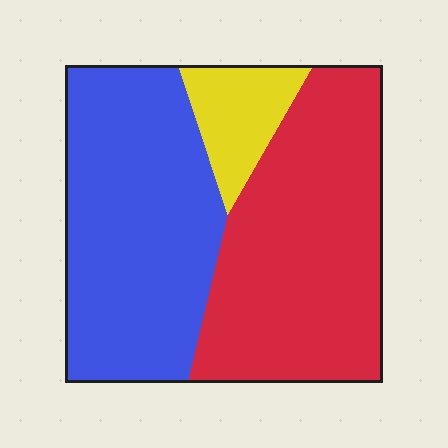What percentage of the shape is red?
Red covers roughly 45% of the shape.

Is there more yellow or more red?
Red.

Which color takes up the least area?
Yellow, at roughly 10%.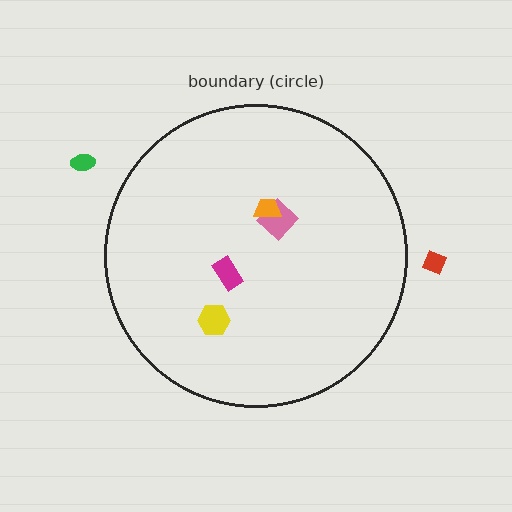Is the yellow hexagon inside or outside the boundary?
Inside.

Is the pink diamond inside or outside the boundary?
Inside.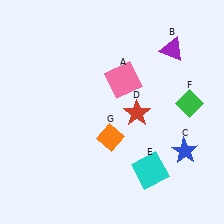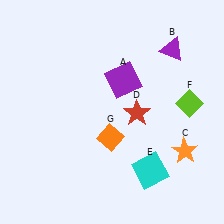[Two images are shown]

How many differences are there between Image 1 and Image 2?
There are 3 differences between the two images.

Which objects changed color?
A changed from pink to purple. C changed from blue to orange. F changed from green to lime.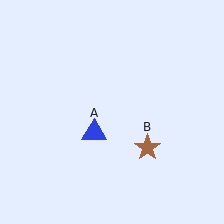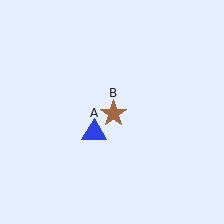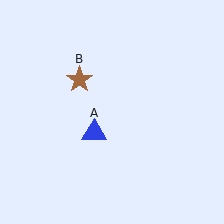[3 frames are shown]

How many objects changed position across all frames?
1 object changed position: brown star (object B).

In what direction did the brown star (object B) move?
The brown star (object B) moved up and to the left.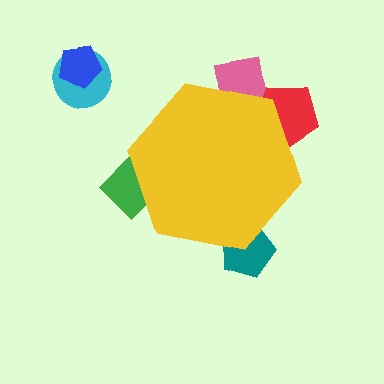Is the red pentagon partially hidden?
Yes, the red pentagon is partially hidden behind the yellow hexagon.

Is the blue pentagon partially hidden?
No, the blue pentagon is fully visible.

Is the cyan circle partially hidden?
No, the cyan circle is fully visible.